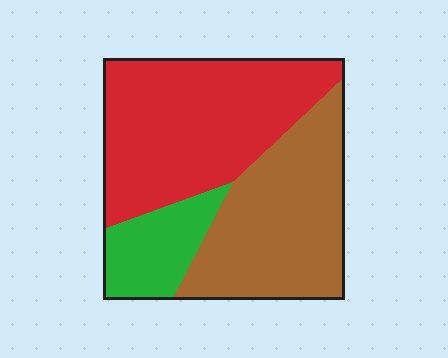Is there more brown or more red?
Red.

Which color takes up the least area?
Green, at roughly 15%.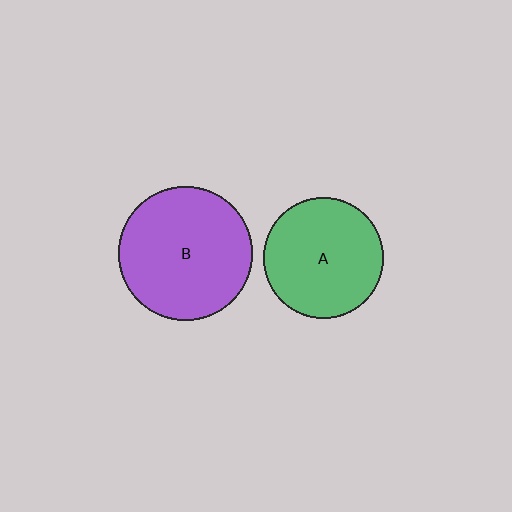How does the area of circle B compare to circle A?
Approximately 1.2 times.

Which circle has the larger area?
Circle B (purple).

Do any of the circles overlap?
No, none of the circles overlap.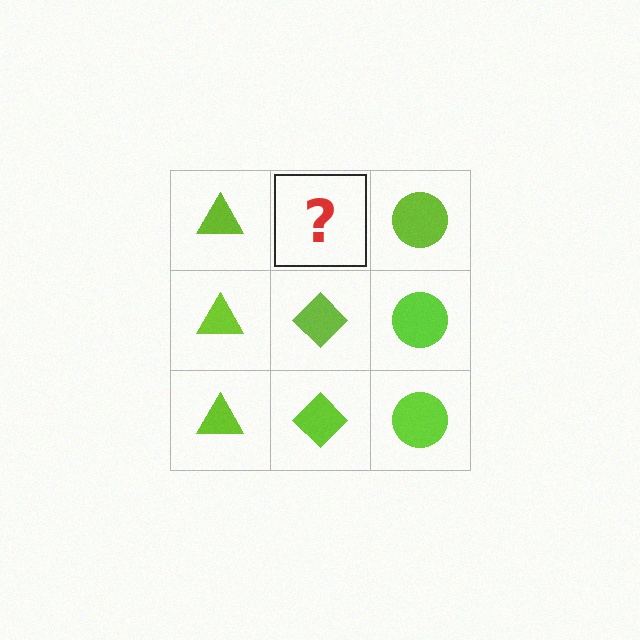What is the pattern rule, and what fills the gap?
The rule is that each column has a consistent shape. The gap should be filled with a lime diamond.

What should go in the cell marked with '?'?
The missing cell should contain a lime diamond.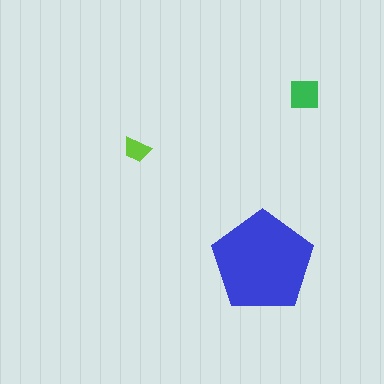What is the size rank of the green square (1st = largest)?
2nd.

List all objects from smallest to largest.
The lime trapezoid, the green square, the blue pentagon.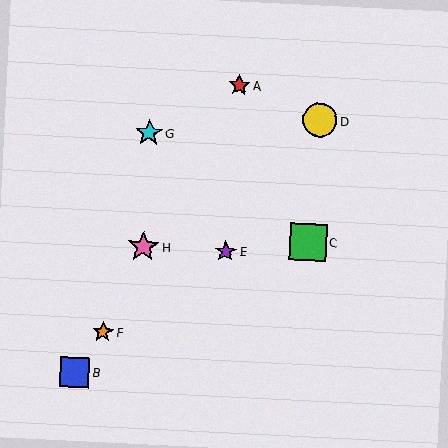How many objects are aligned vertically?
2 objects (G, H) are aligned vertically.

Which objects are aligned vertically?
Objects G, H are aligned vertically.